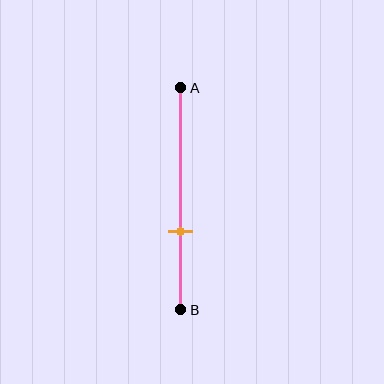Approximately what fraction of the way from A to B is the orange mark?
The orange mark is approximately 65% of the way from A to B.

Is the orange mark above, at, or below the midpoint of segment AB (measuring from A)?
The orange mark is below the midpoint of segment AB.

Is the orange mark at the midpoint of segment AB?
No, the mark is at about 65% from A, not at the 50% midpoint.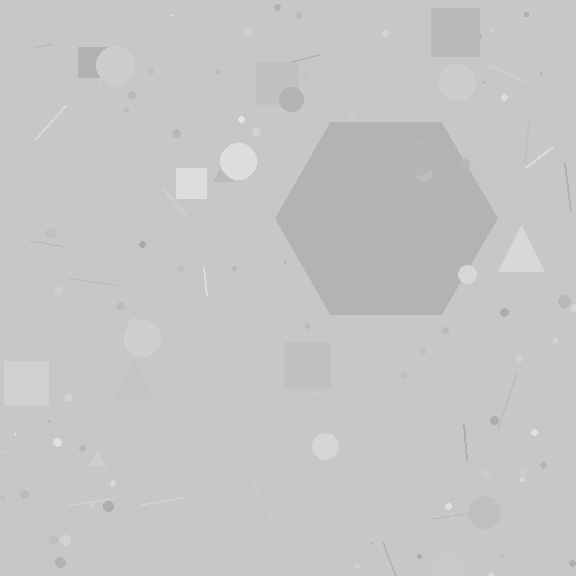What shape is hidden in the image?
A hexagon is hidden in the image.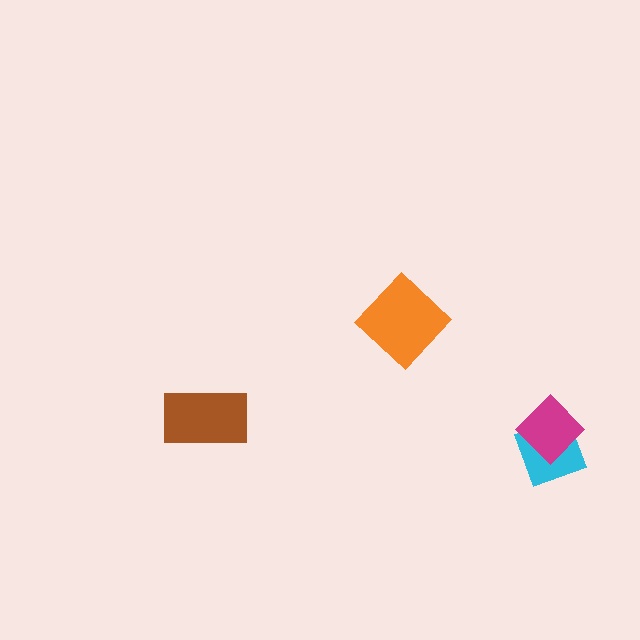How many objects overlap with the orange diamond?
0 objects overlap with the orange diamond.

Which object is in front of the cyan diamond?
The magenta diamond is in front of the cyan diamond.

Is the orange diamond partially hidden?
No, no other shape covers it.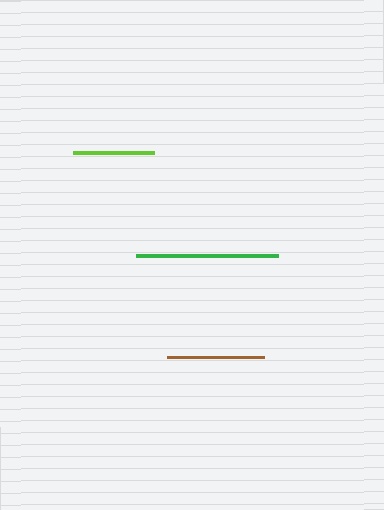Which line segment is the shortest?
The lime line is the shortest at approximately 81 pixels.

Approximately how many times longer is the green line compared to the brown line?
The green line is approximately 1.5 times the length of the brown line.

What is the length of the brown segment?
The brown segment is approximately 97 pixels long.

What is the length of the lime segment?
The lime segment is approximately 81 pixels long.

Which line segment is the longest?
The green line is the longest at approximately 143 pixels.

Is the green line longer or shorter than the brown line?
The green line is longer than the brown line.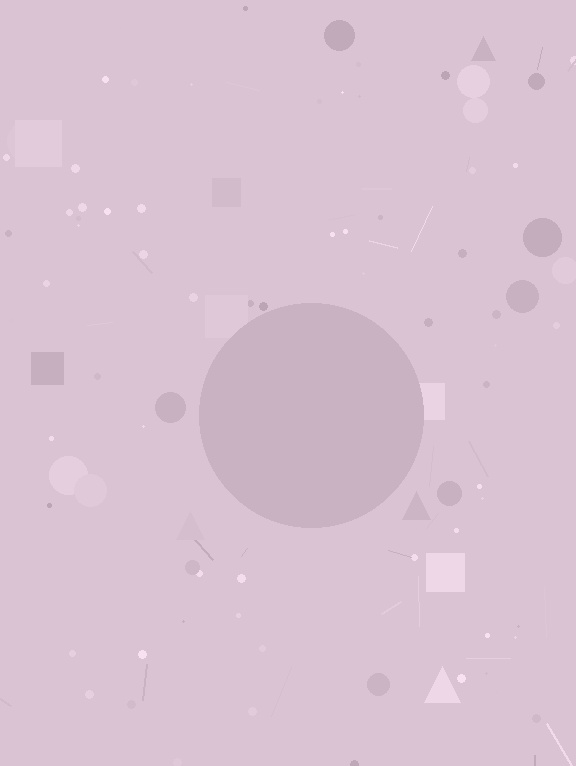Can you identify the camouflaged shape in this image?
The camouflaged shape is a circle.